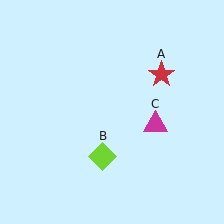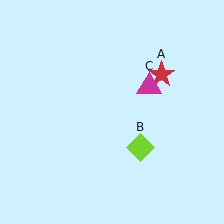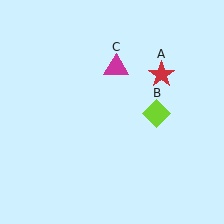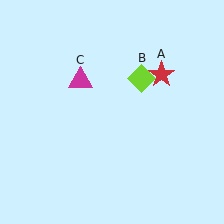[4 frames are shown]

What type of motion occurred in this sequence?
The lime diamond (object B), magenta triangle (object C) rotated counterclockwise around the center of the scene.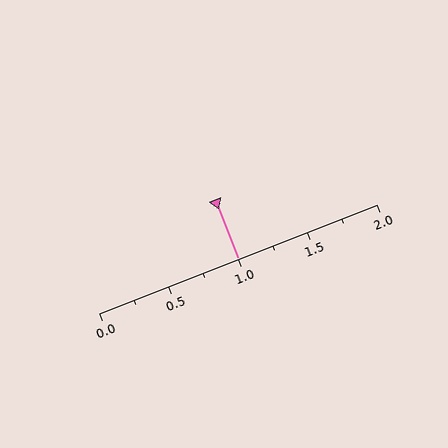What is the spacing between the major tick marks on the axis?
The major ticks are spaced 0.5 apart.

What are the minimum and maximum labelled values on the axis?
The axis runs from 0.0 to 2.0.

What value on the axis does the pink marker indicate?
The marker indicates approximately 1.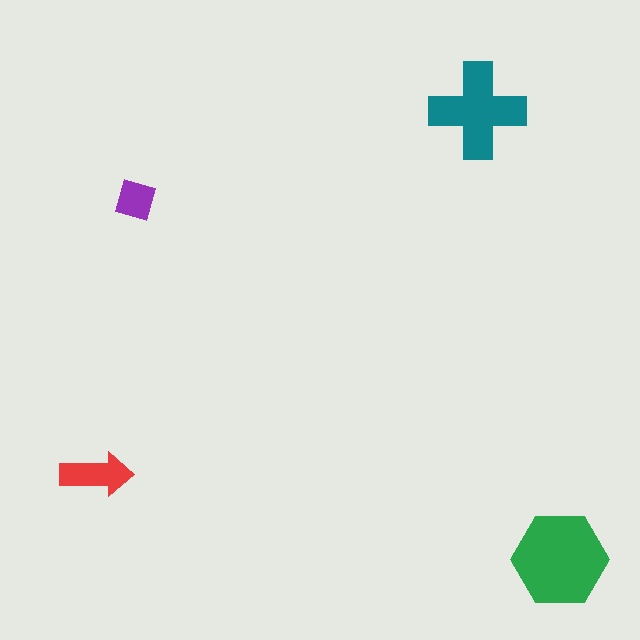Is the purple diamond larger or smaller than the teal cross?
Smaller.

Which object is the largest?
The green hexagon.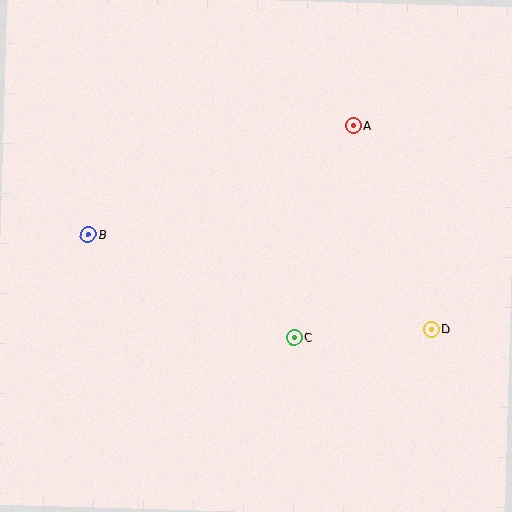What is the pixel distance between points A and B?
The distance between A and B is 286 pixels.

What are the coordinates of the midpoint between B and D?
The midpoint between B and D is at (260, 282).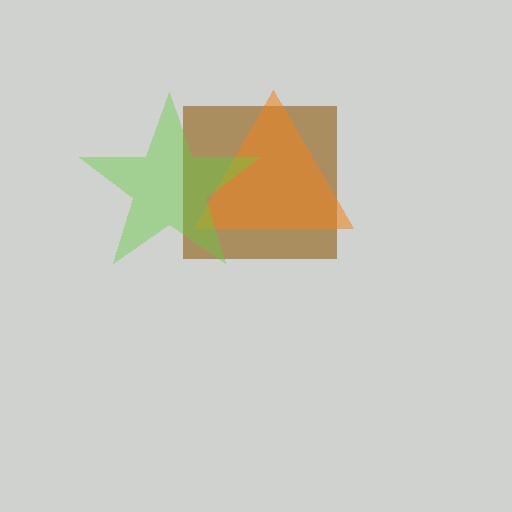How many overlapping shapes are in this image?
There are 3 overlapping shapes in the image.